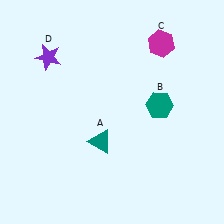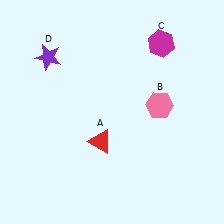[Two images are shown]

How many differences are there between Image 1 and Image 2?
There are 2 differences between the two images.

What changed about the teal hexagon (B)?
In Image 1, B is teal. In Image 2, it changed to pink.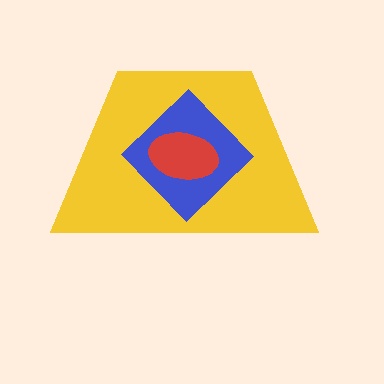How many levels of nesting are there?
3.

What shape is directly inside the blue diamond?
The red ellipse.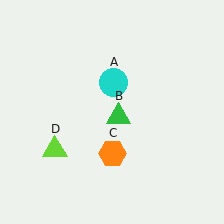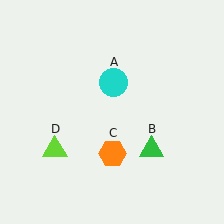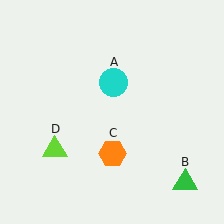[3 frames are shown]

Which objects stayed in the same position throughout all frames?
Cyan circle (object A) and orange hexagon (object C) and lime triangle (object D) remained stationary.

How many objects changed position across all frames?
1 object changed position: green triangle (object B).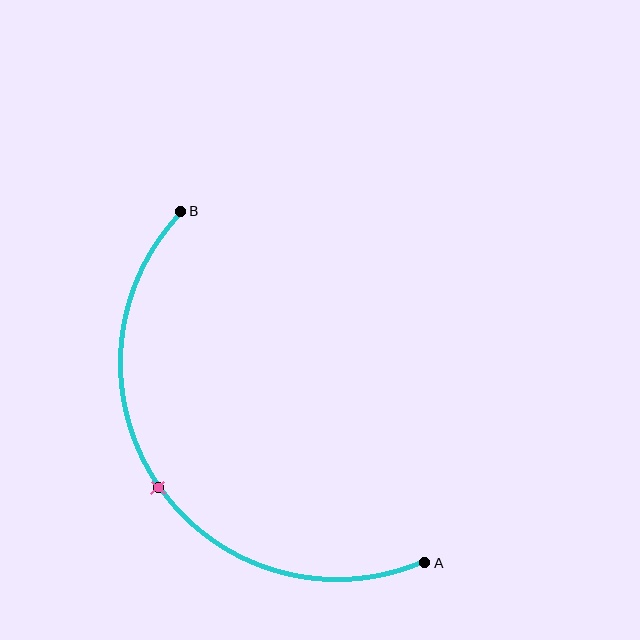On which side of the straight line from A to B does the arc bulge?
The arc bulges below and to the left of the straight line connecting A and B.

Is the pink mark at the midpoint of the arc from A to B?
Yes. The pink mark lies on the arc at equal arc-length from both A and B — it is the arc midpoint.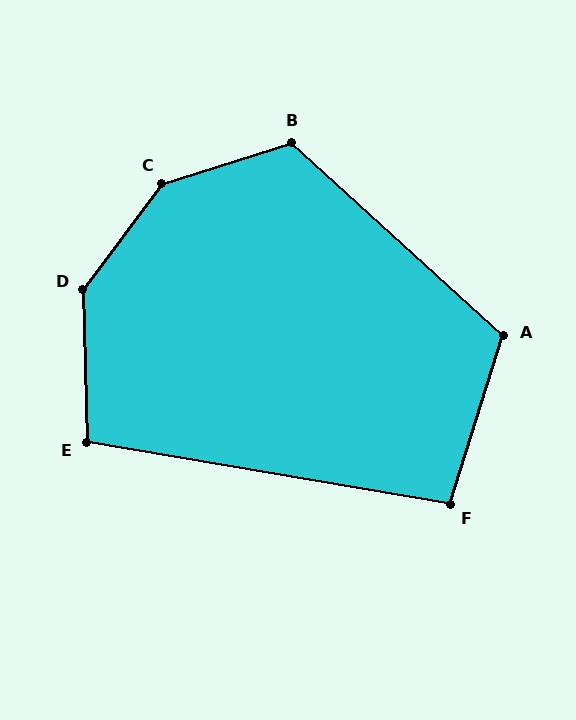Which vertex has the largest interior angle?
C, at approximately 144 degrees.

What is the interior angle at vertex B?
Approximately 120 degrees (obtuse).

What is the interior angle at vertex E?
Approximately 101 degrees (obtuse).